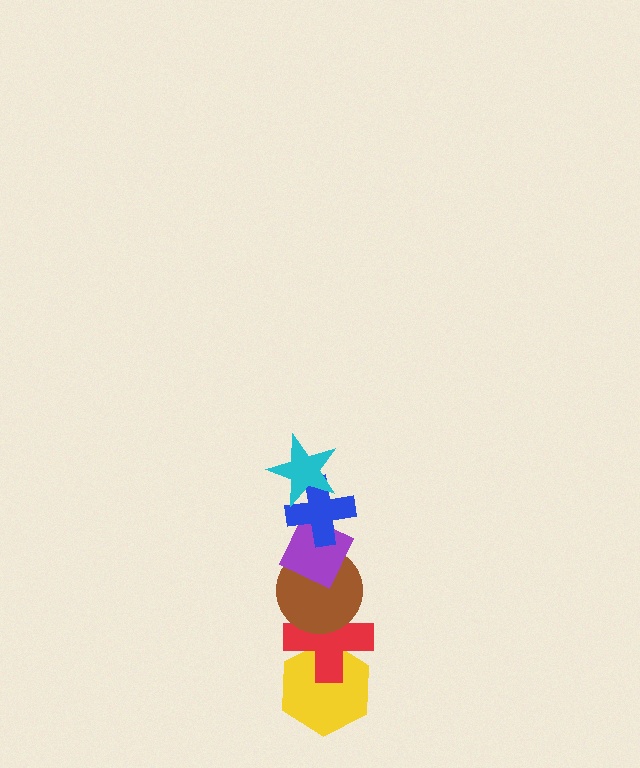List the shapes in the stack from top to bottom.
From top to bottom: the cyan star, the blue cross, the purple diamond, the brown circle, the red cross, the yellow hexagon.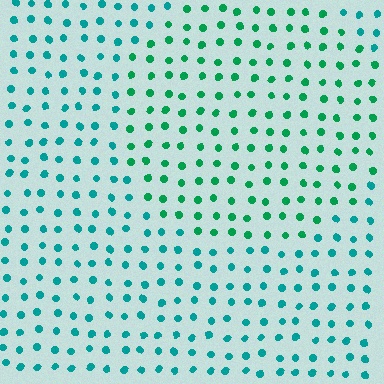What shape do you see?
I see a circle.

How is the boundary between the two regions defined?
The boundary is defined purely by a slight shift in hue (about 29 degrees). Spacing, size, and orientation are identical on both sides.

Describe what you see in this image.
The image is filled with small teal elements in a uniform arrangement. A circle-shaped region is visible where the elements are tinted to a slightly different hue, forming a subtle color boundary.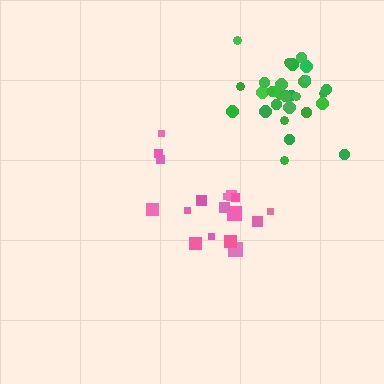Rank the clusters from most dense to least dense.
green, pink.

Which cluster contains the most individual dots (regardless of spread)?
Green (30).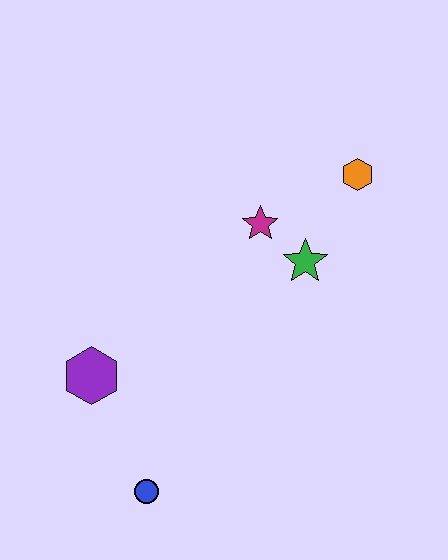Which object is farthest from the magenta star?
The blue circle is farthest from the magenta star.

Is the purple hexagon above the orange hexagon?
No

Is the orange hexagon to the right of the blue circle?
Yes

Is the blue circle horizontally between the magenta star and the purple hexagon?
Yes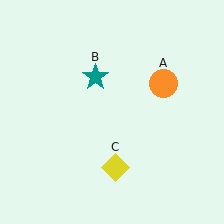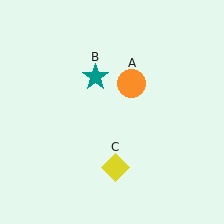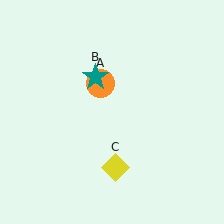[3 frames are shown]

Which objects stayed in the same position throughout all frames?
Teal star (object B) and yellow diamond (object C) remained stationary.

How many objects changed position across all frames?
1 object changed position: orange circle (object A).